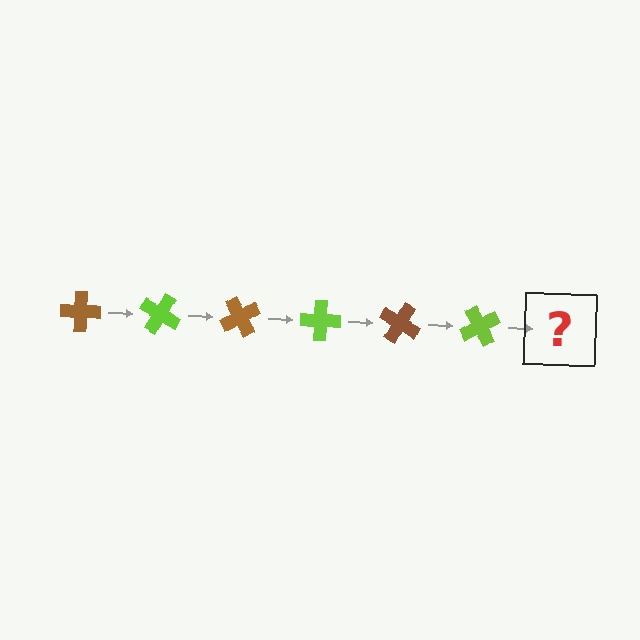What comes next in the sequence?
The next element should be a brown cross, rotated 180 degrees from the start.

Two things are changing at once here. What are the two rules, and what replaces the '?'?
The two rules are that it rotates 30 degrees each step and the color cycles through brown and lime. The '?' should be a brown cross, rotated 180 degrees from the start.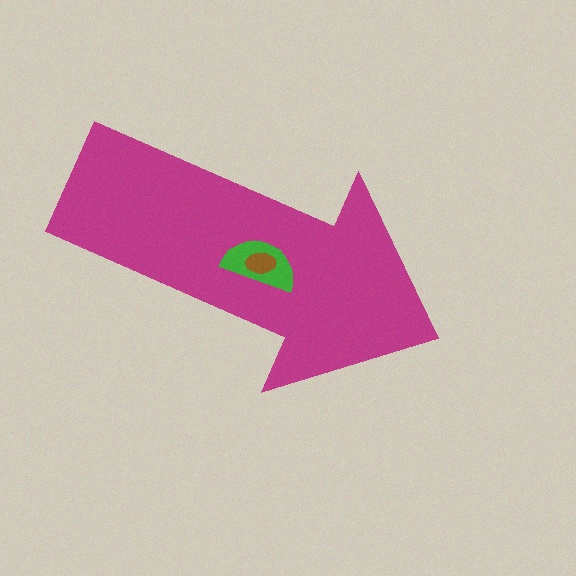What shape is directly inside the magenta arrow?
The green semicircle.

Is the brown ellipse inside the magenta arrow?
Yes.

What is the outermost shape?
The magenta arrow.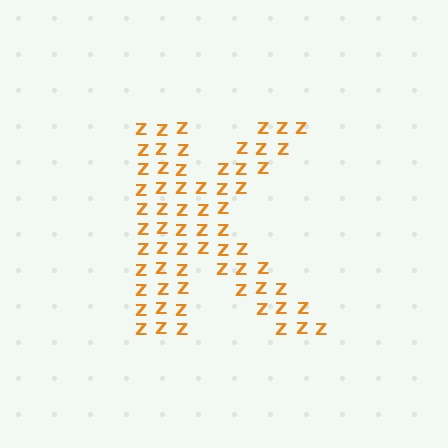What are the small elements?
The small elements are letter Z's.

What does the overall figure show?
The overall figure shows the letter K.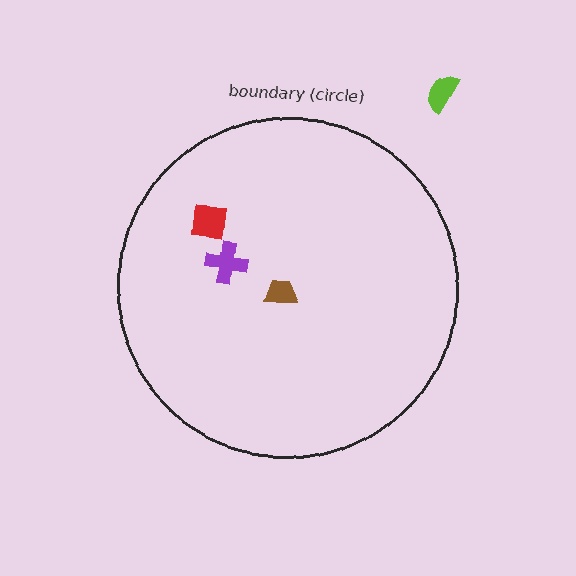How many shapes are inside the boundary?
3 inside, 1 outside.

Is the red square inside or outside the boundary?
Inside.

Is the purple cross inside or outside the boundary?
Inside.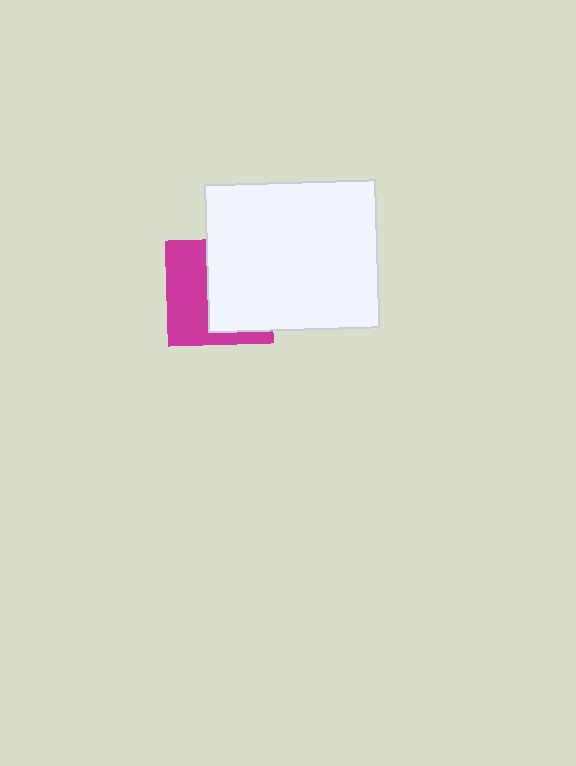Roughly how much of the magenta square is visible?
A small part of it is visible (roughly 45%).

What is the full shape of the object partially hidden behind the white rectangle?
The partially hidden object is a magenta square.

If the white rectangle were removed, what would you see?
You would see the complete magenta square.